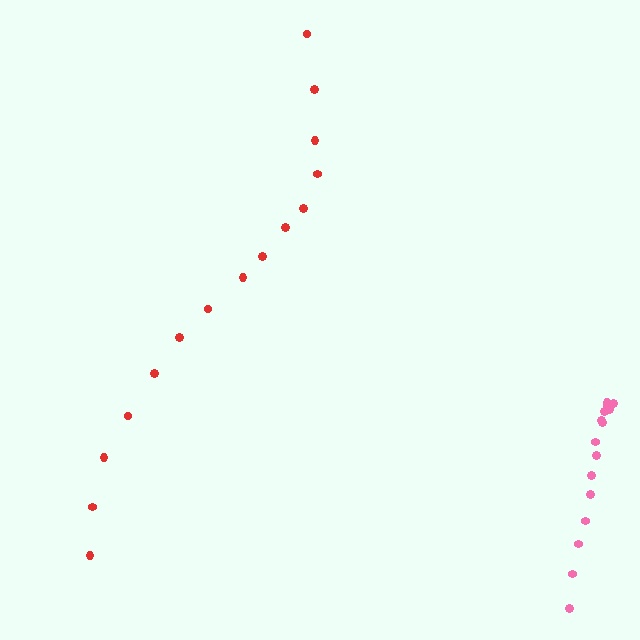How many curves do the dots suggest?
There are 2 distinct paths.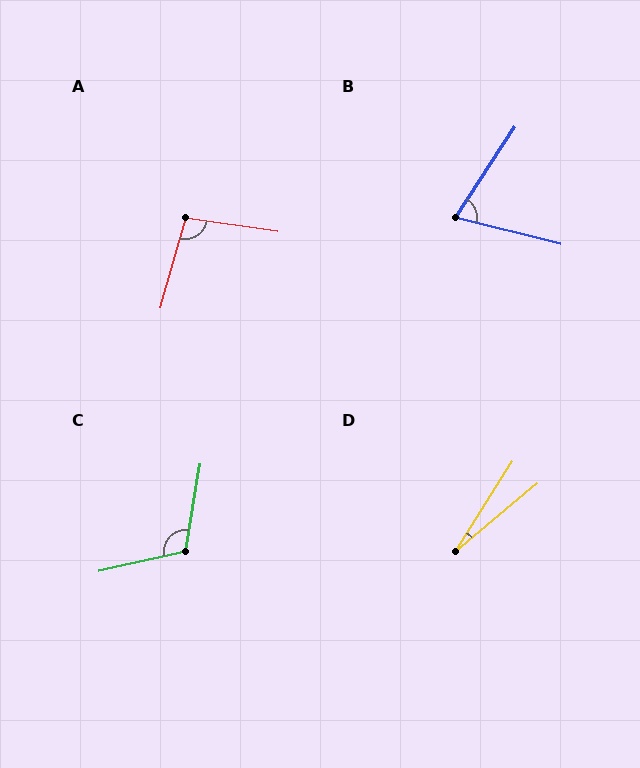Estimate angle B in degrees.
Approximately 71 degrees.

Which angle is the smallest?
D, at approximately 18 degrees.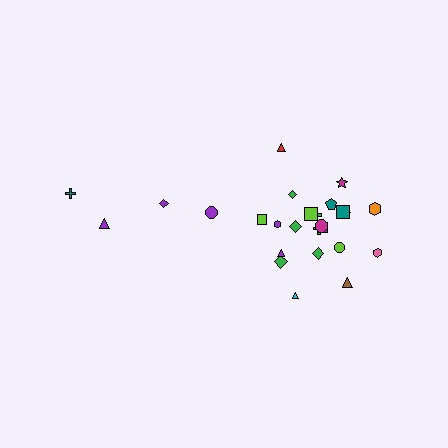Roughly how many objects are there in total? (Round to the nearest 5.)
Roughly 25 objects in total.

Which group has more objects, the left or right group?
The right group.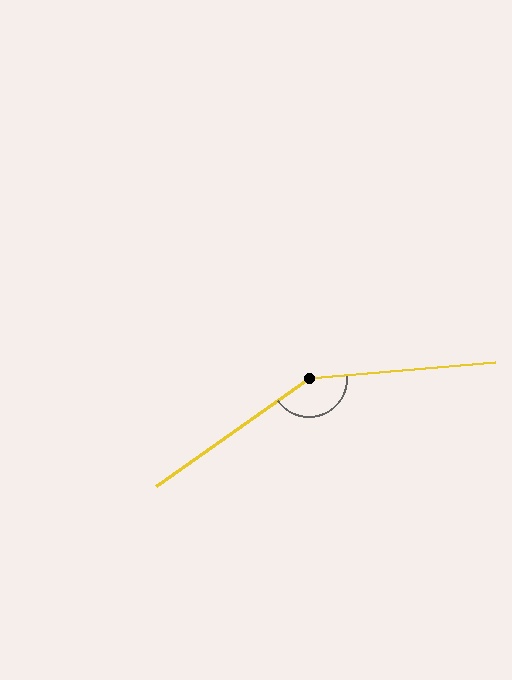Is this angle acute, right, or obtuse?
It is obtuse.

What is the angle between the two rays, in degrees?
Approximately 150 degrees.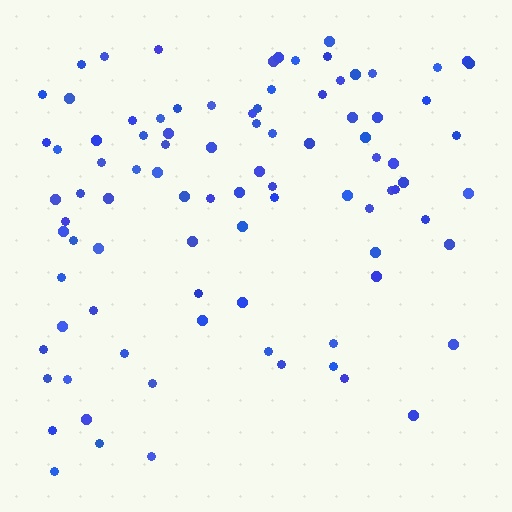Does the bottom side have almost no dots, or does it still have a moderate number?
Still a moderate number, just noticeably fewer than the top.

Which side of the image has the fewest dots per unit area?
The bottom.